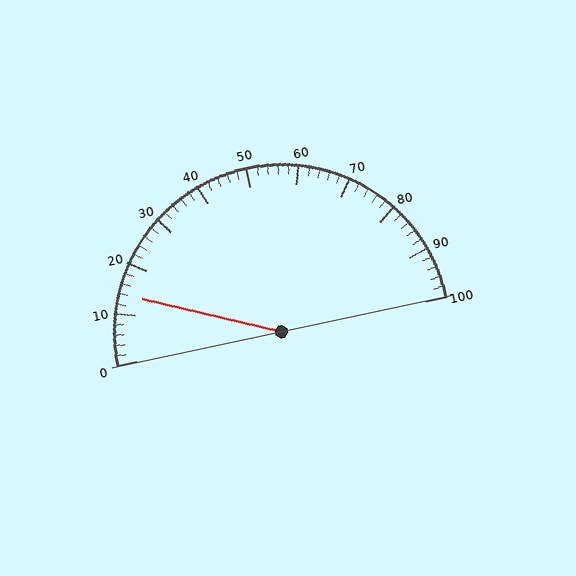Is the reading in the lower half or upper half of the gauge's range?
The reading is in the lower half of the range (0 to 100).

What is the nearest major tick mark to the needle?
The nearest major tick mark is 10.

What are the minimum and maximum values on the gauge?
The gauge ranges from 0 to 100.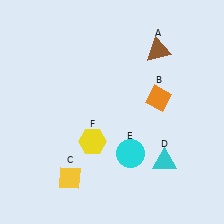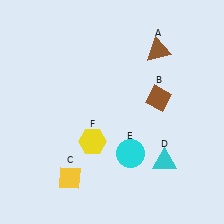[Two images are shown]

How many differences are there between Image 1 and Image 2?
There is 1 difference between the two images.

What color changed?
The diamond (B) changed from orange in Image 1 to brown in Image 2.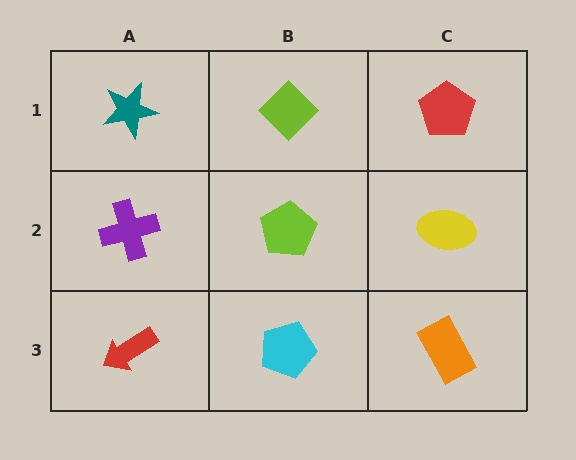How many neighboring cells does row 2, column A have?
3.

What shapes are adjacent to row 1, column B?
A lime pentagon (row 2, column B), a teal star (row 1, column A), a red pentagon (row 1, column C).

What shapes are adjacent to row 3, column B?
A lime pentagon (row 2, column B), a red arrow (row 3, column A), an orange rectangle (row 3, column C).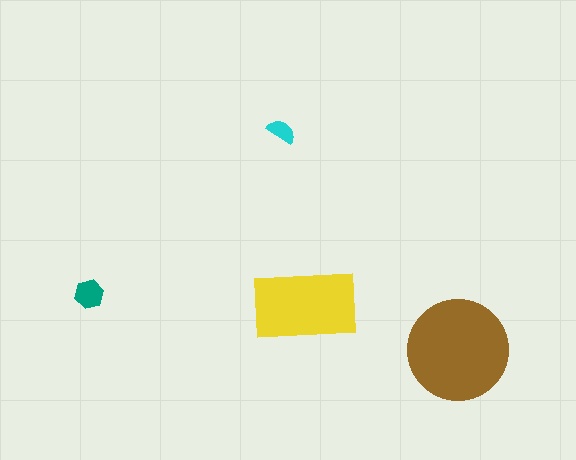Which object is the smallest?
The cyan semicircle.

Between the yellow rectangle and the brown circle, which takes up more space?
The brown circle.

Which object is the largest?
The brown circle.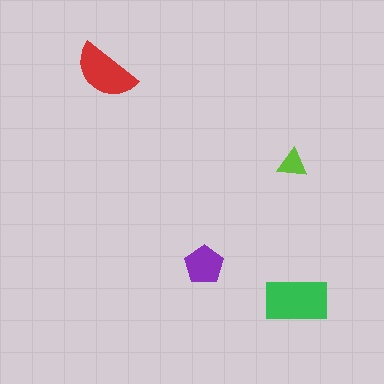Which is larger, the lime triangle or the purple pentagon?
The purple pentagon.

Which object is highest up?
The red semicircle is topmost.